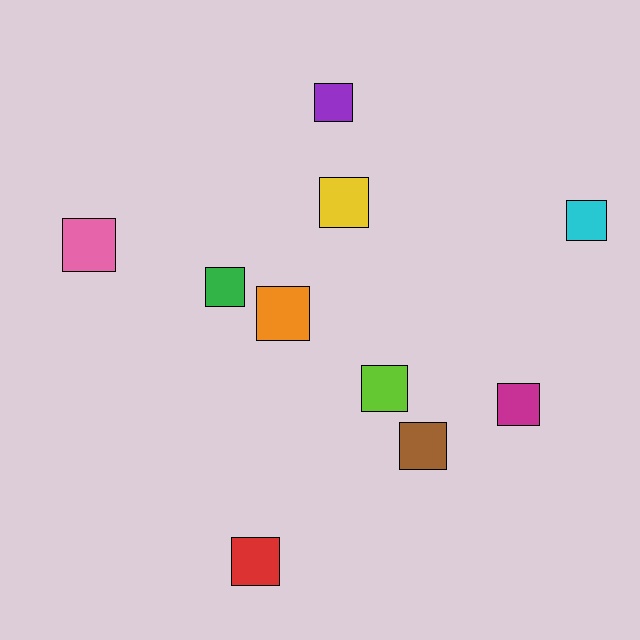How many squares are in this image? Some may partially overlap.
There are 10 squares.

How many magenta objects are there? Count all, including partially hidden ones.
There is 1 magenta object.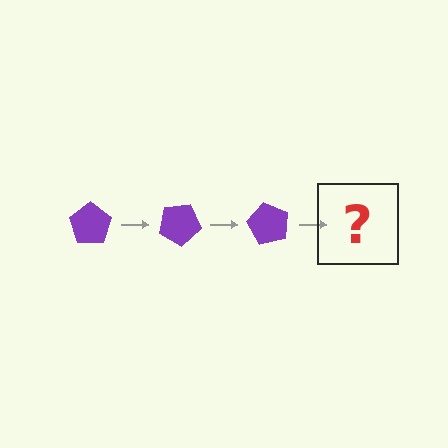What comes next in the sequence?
The next element should be a purple pentagon rotated 90 degrees.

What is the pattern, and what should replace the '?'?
The pattern is that the pentagon rotates 30 degrees each step. The '?' should be a purple pentagon rotated 90 degrees.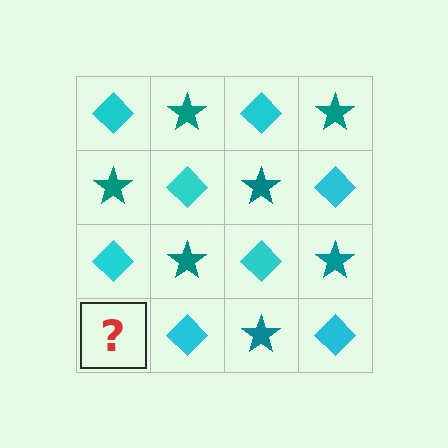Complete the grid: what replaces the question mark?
The question mark should be replaced with a teal star.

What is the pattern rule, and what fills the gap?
The rule is that it alternates cyan diamond and teal star in a checkerboard pattern. The gap should be filled with a teal star.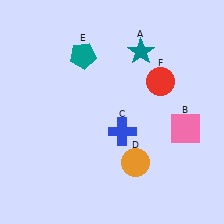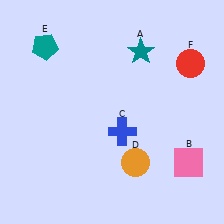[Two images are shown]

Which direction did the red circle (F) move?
The red circle (F) moved right.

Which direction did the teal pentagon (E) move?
The teal pentagon (E) moved left.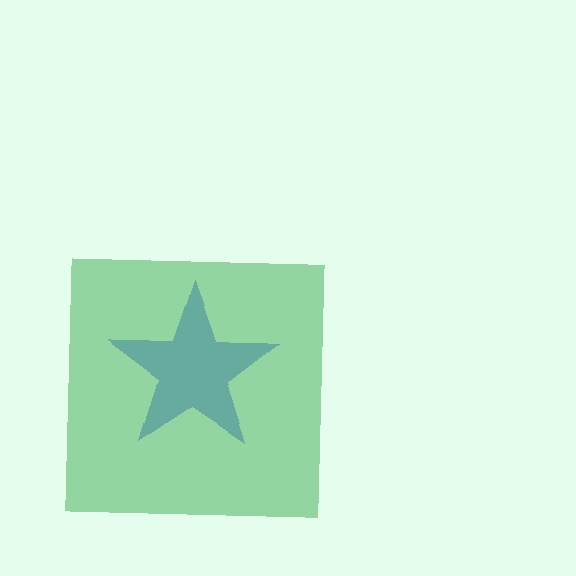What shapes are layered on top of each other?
The layered shapes are: a blue star, a green square.